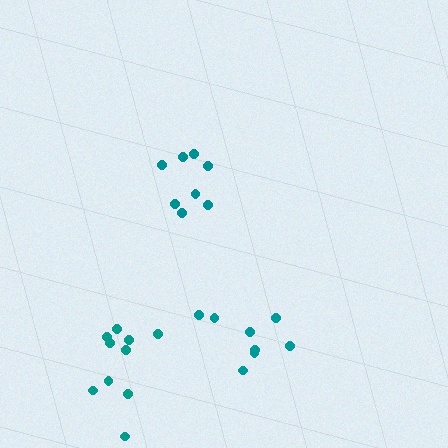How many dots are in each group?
Group 1: 8 dots, Group 2: 10 dots, Group 3: 8 dots (26 total).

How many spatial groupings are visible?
There are 3 spatial groupings.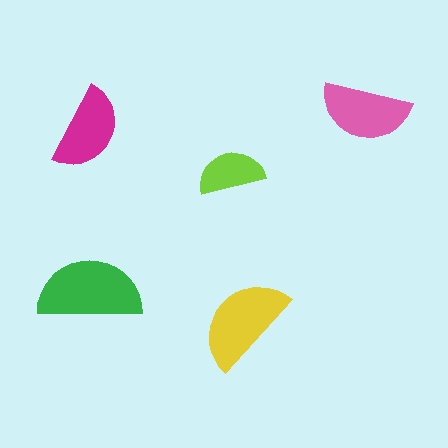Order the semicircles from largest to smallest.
the green one, the yellow one, the pink one, the magenta one, the lime one.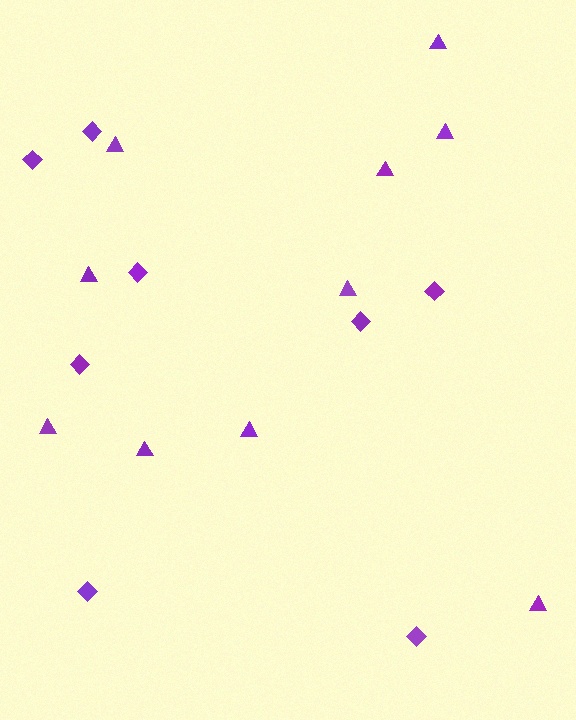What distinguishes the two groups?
There are 2 groups: one group of diamonds (8) and one group of triangles (10).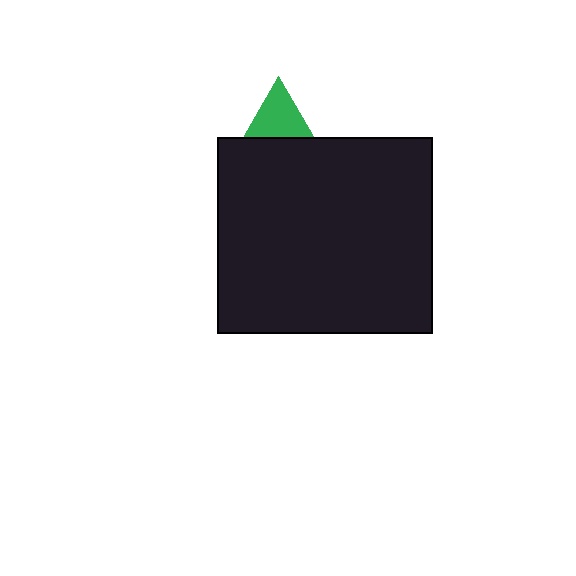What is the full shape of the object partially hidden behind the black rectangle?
The partially hidden object is a green triangle.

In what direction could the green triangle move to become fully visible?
The green triangle could move up. That would shift it out from behind the black rectangle entirely.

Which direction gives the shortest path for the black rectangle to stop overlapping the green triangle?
Moving down gives the shortest separation.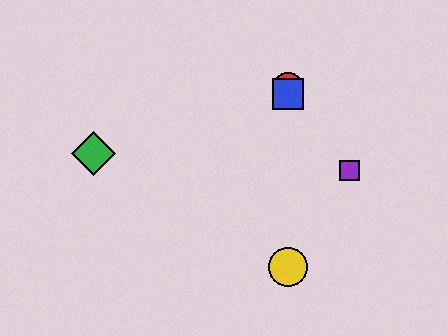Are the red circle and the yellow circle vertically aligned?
Yes, both are at x≈288.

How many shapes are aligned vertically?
3 shapes (the red circle, the blue square, the yellow circle) are aligned vertically.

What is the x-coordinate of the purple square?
The purple square is at x≈349.